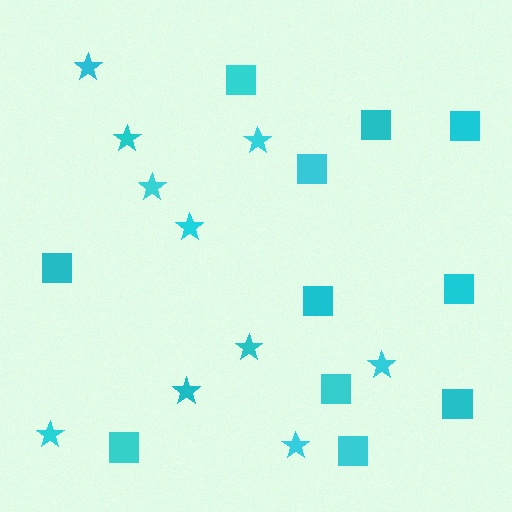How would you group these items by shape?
There are 2 groups: one group of squares (11) and one group of stars (10).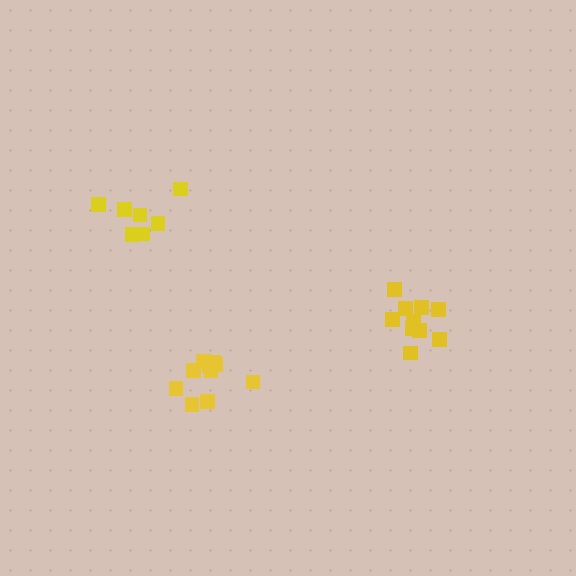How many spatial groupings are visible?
There are 3 spatial groupings.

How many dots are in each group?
Group 1: 10 dots, Group 2: 11 dots, Group 3: 7 dots (28 total).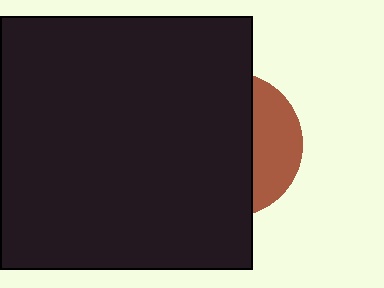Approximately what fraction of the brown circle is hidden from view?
Roughly 70% of the brown circle is hidden behind the black square.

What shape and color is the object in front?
The object in front is a black square.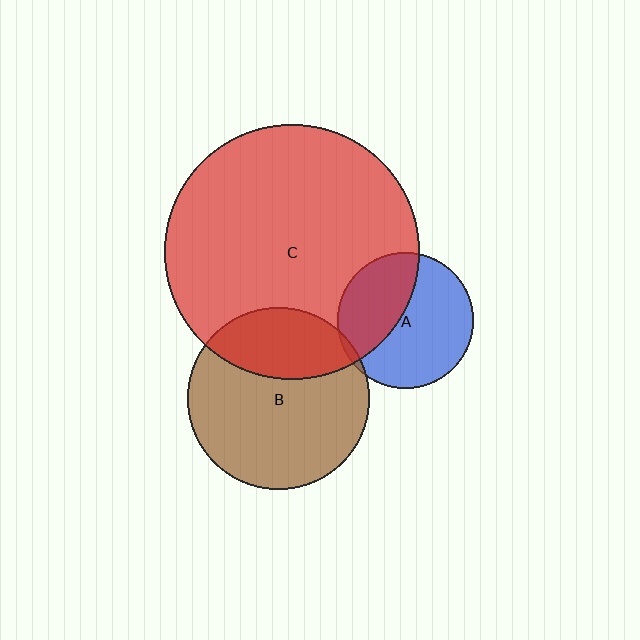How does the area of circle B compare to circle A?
Approximately 1.8 times.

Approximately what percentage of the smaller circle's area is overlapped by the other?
Approximately 30%.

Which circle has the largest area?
Circle C (red).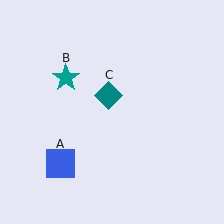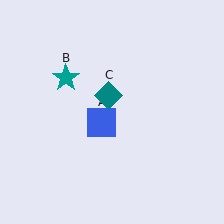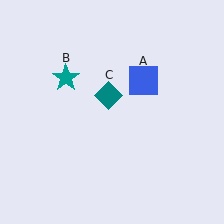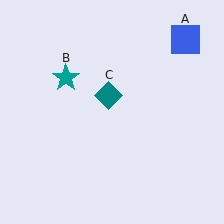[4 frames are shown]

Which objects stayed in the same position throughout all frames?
Teal star (object B) and teal diamond (object C) remained stationary.